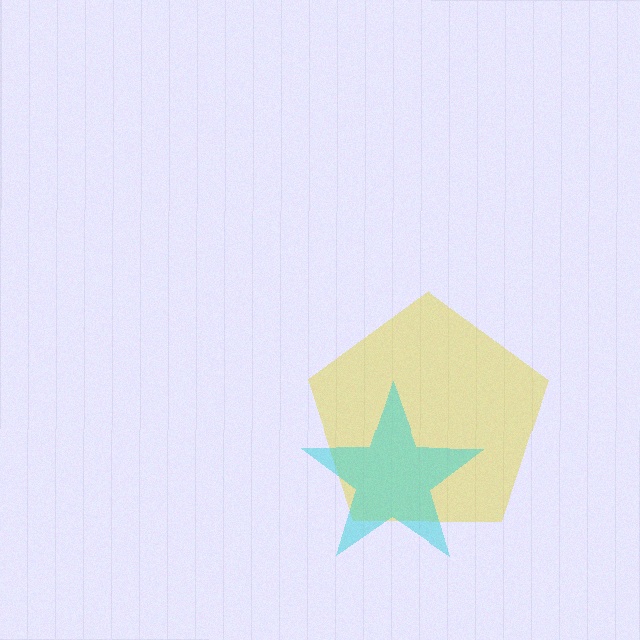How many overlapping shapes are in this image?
There are 2 overlapping shapes in the image.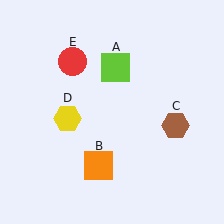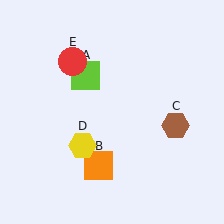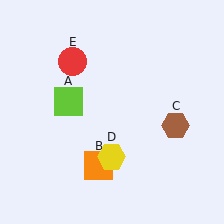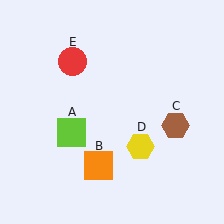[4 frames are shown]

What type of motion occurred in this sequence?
The lime square (object A), yellow hexagon (object D) rotated counterclockwise around the center of the scene.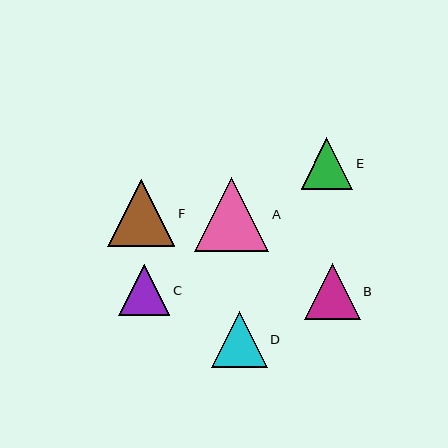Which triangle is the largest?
Triangle A is the largest with a size of approximately 74 pixels.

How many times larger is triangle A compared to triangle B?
Triangle A is approximately 1.3 times the size of triangle B.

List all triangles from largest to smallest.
From largest to smallest: A, F, B, D, E, C.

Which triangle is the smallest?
Triangle C is the smallest with a size of approximately 51 pixels.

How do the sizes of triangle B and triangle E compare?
Triangle B and triangle E are approximately the same size.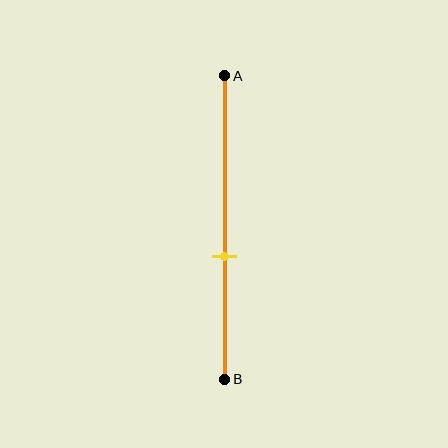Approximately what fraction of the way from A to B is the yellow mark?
The yellow mark is approximately 60% of the way from A to B.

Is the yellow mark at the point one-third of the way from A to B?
No, the mark is at about 60% from A, not at the 33% one-third point.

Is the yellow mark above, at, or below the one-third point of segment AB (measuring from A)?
The yellow mark is below the one-third point of segment AB.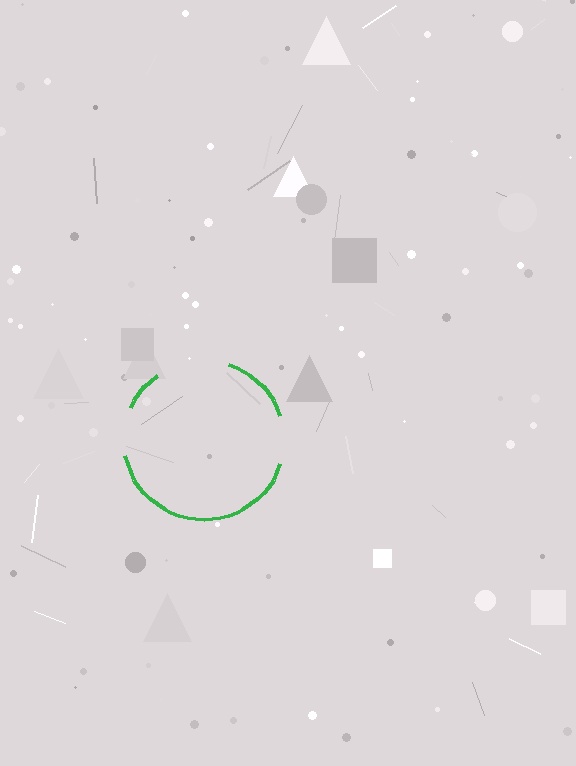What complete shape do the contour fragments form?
The contour fragments form a circle.